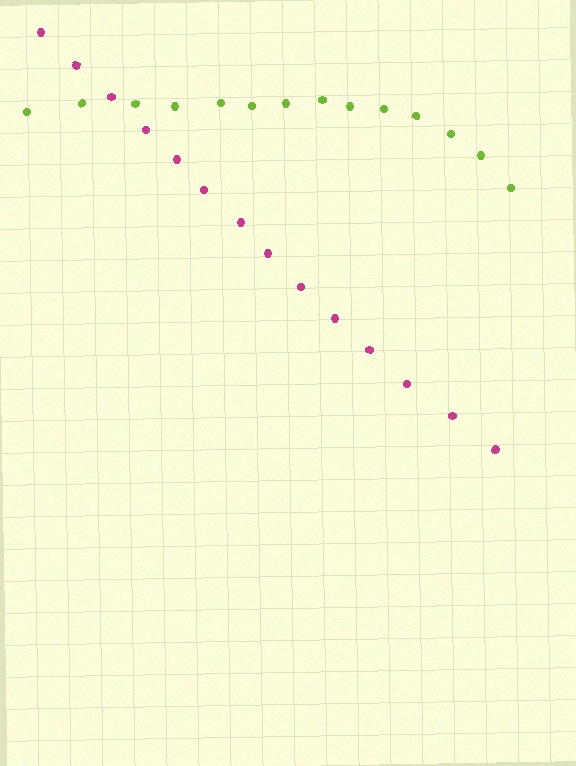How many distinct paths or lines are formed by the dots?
There are 2 distinct paths.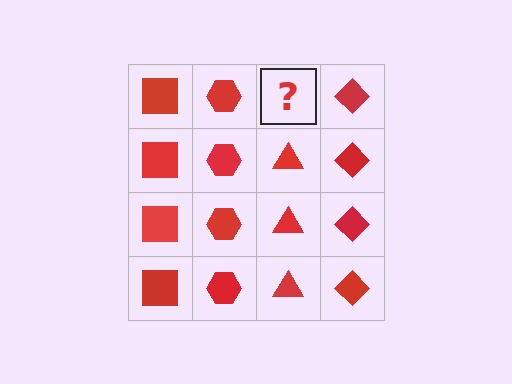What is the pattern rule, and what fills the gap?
The rule is that each column has a consistent shape. The gap should be filled with a red triangle.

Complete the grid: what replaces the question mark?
The question mark should be replaced with a red triangle.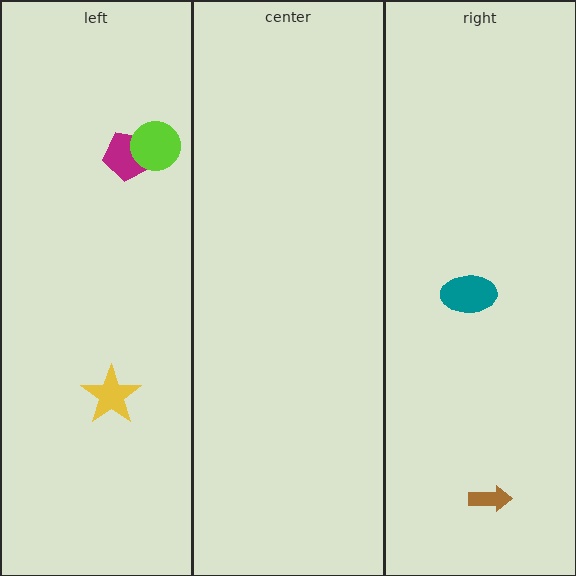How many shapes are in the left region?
3.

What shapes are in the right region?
The brown arrow, the teal ellipse.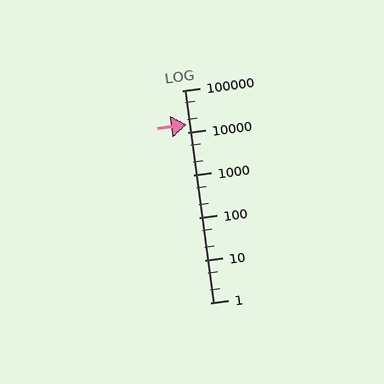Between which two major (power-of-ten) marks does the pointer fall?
The pointer is between 10000 and 100000.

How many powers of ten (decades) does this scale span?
The scale spans 5 decades, from 1 to 100000.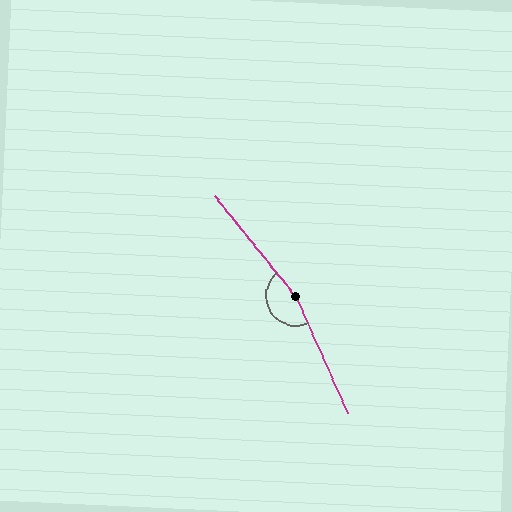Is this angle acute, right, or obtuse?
It is obtuse.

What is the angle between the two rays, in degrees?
Approximately 165 degrees.